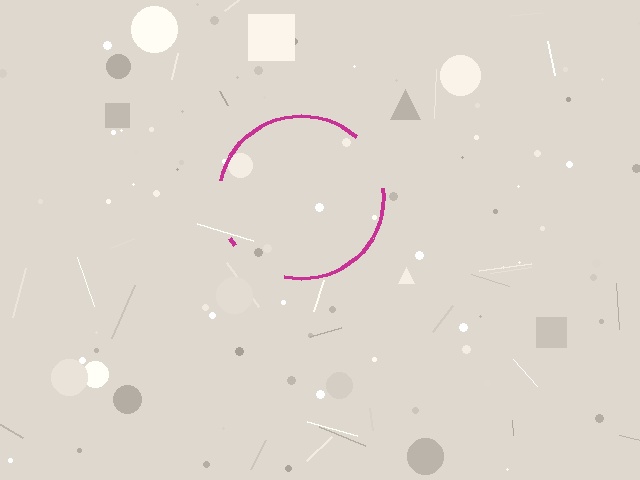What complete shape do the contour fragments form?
The contour fragments form a circle.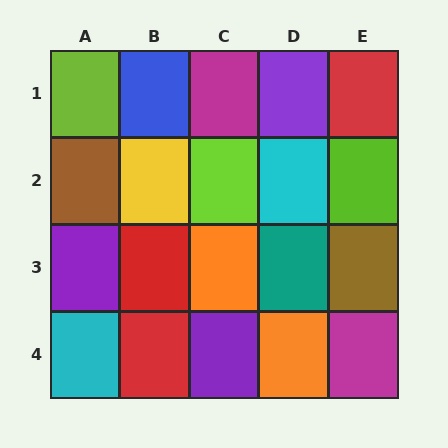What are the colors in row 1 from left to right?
Lime, blue, magenta, purple, red.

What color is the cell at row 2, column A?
Brown.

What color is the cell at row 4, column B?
Red.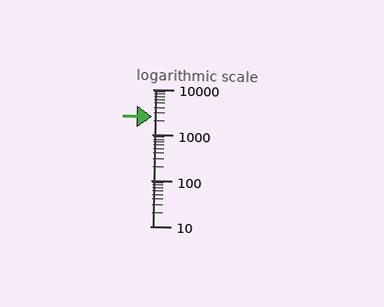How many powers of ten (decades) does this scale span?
The scale spans 3 decades, from 10 to 10000.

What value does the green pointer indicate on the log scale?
The pointer indicates approximately 2500.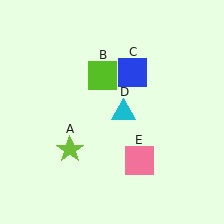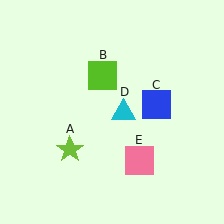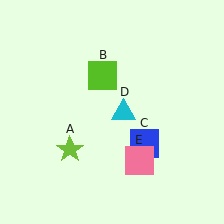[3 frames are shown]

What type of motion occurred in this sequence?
The blue square (object C) rotated clockwise around the center of the scene.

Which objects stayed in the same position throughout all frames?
Lime star (object A) and lime square (object B) and cyan triangle (object D) and pink square (object E) remained stationary.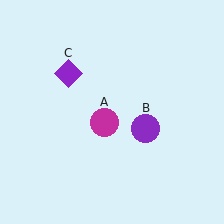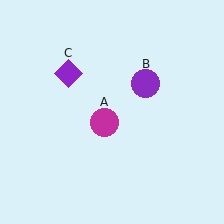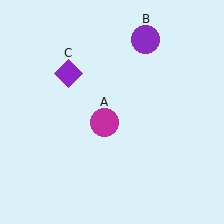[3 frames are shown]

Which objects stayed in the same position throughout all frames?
Magenta circle (object A) and purple diamond (object C) remained stationary.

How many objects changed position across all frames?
1 object changed position: purple circle (object B).